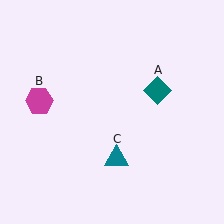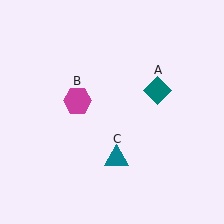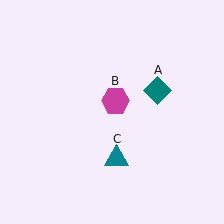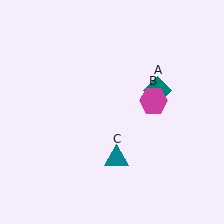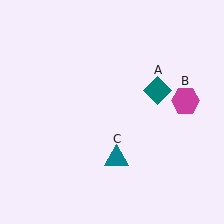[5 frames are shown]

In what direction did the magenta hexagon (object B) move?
The magenta hexagon (object B) moved right.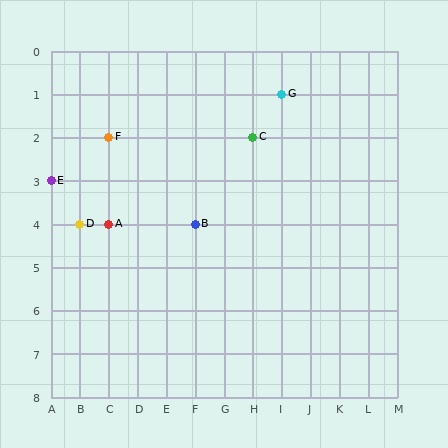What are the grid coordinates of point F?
Point F is at grid coordinates (C, 2).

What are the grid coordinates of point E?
Point E is at grid coordinates (A, 3).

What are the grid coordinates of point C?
Point C is at grid coordinates (H, 2).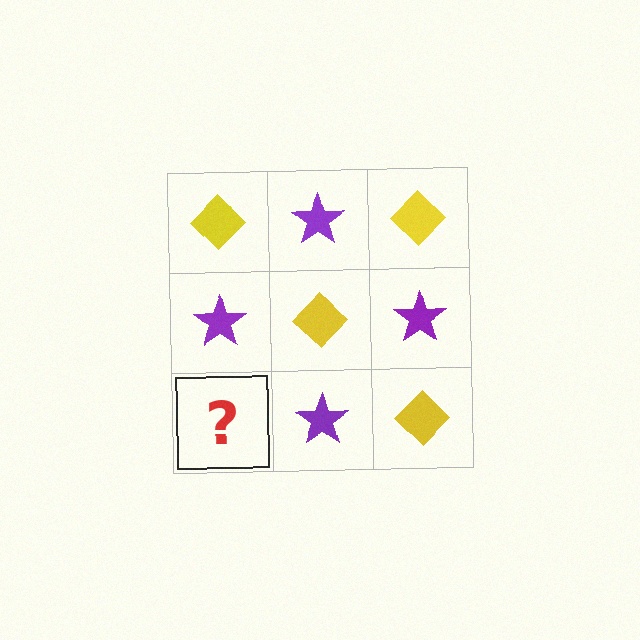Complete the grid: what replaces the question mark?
The question mark should be replaced with a yellow diamond.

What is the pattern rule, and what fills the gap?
The rule is that it alternates yellow diamond and purple star in a checkerboard pattern. The gap should be filled with a yellow diamond.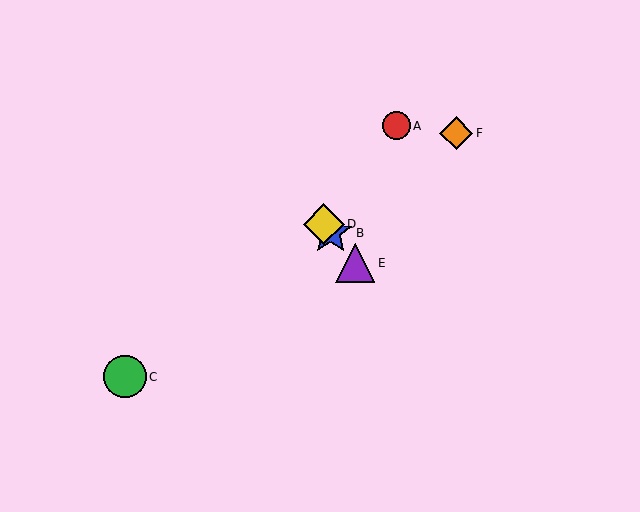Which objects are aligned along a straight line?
Objects B, D, E are aligned along a straight line.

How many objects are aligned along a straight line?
3 objects (B, D, E) are aligned along a straight line.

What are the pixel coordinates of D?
Object D is at (324, 224).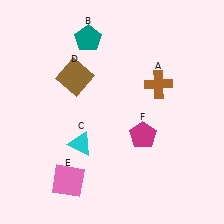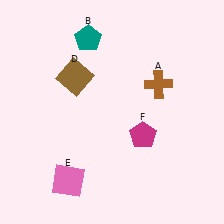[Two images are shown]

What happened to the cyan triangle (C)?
The cyan triangle (C) was removed in Image 2. It was in the bottom-left area of Image 1.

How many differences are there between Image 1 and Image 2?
There is 1 difference between the two images.